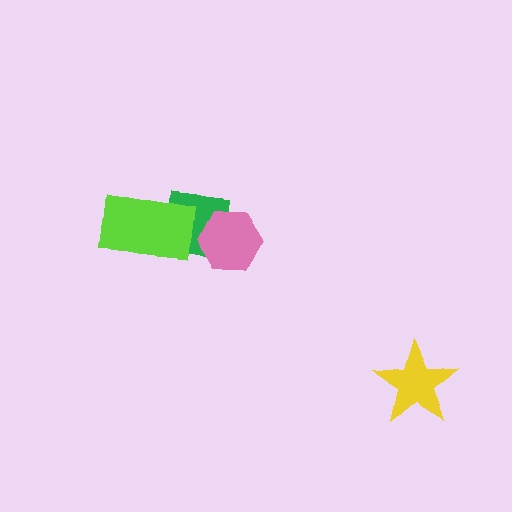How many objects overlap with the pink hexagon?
1 object overlaps with the pink hexagon.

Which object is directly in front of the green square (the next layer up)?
The pink hexagon is directly in front of the green square.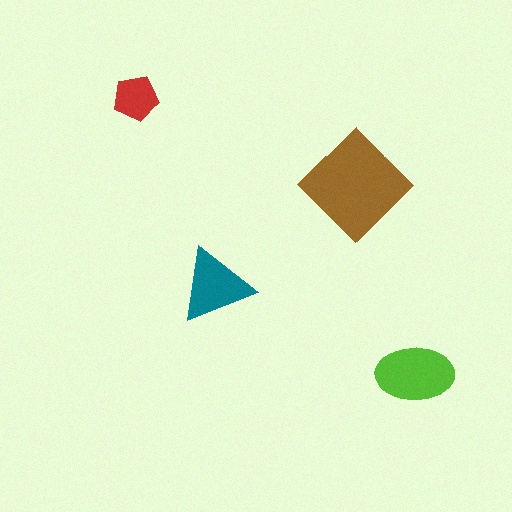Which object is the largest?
The brown diamond.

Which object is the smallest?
The red pentagon.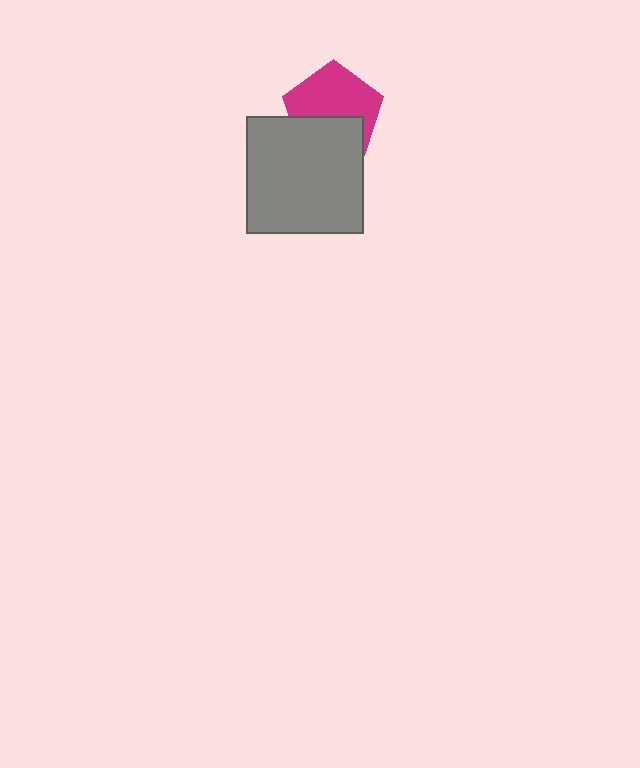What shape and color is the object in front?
The object in front is a gray square.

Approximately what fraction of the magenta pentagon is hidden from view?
Roughly 40% of the magenta pentagon is hidden behind the gray square.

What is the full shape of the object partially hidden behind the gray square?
The partially hidden object is a magenta pentagon.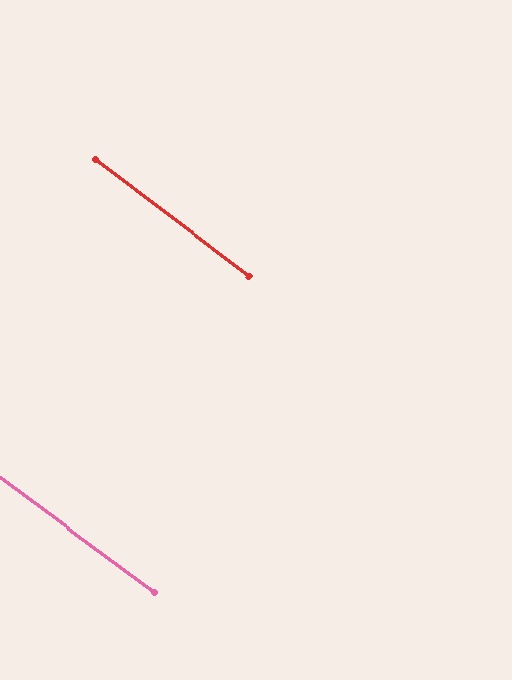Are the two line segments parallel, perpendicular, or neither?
Parallel — their directions differ by only 1.0°.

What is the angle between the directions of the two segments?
Approximately 1 degree.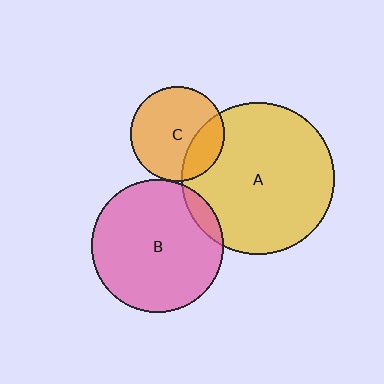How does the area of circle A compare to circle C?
Approximately 2.6 times.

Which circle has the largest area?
Circle A (yellow).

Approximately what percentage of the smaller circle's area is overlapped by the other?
Approximately 10%.